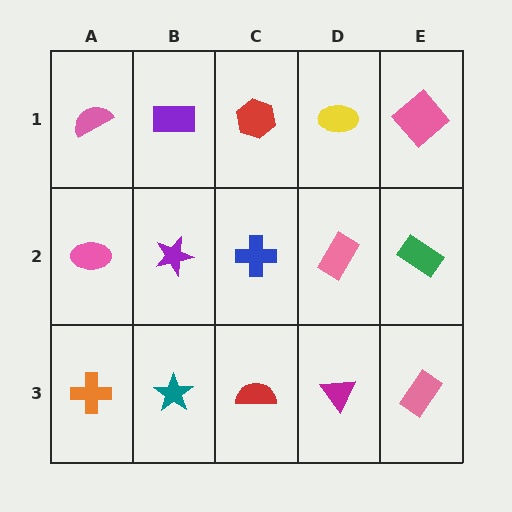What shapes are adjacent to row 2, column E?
A pink diamond (row 1, column E), a pink rectangle (row 3, column E), a pink rectangle (row 2, column D).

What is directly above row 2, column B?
A purple rectangle.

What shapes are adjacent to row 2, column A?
A pink semicircle (row 1, column A), an orange cross (row 3, column A), a purple star (row 2, column B).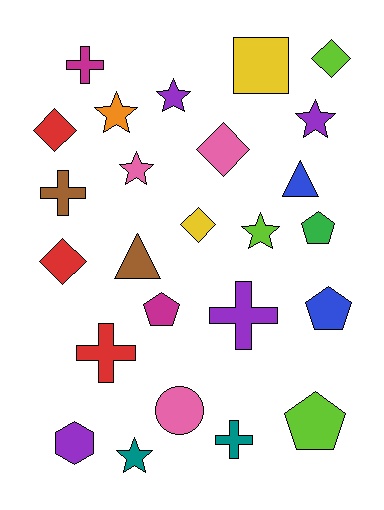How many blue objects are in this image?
There are 2 blue objects.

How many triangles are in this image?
There are 2 triangles.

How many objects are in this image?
There are 25 objects.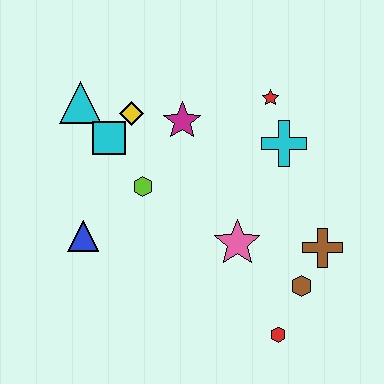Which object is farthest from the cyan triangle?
The red hexagon is farthest from the cyan triangle.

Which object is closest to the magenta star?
The yellow diamond is closest to the magenta star.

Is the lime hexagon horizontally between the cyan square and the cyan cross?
Yes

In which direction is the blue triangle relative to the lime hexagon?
The blue triangle is to the left of the lime hexagon.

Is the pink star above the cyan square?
No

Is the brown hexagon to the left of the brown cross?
Yes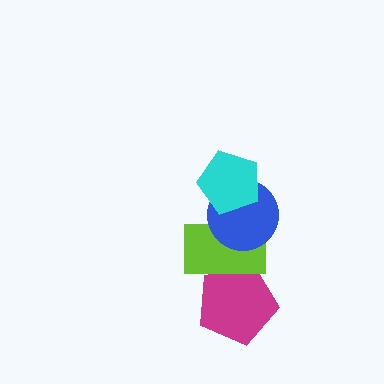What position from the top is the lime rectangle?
The lime rectangle is 3rd from the top.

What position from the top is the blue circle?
The blue circle is 2nd from the top.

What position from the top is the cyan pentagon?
The cyan pentagon is 1st from the top.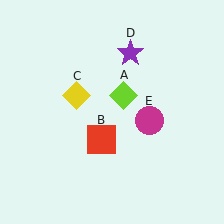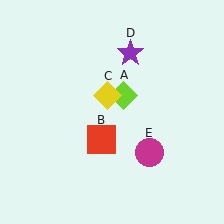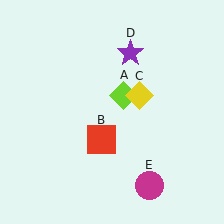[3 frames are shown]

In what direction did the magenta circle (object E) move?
The magenta circle (object E) moved down.